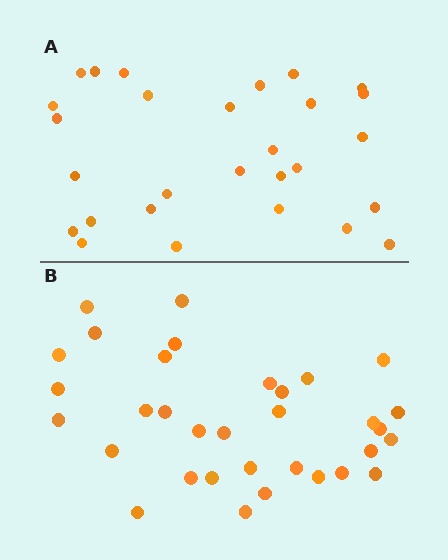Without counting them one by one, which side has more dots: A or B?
Region B (the bottom region) has more dots.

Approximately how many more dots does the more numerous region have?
Region B has about 5 more dots than region A.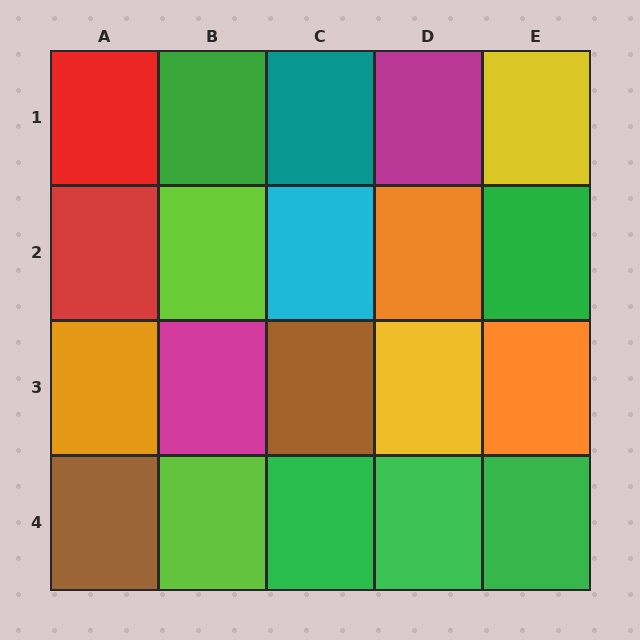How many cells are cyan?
1 cell is cyan.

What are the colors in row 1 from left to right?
Red, green, teal, magenta, yellow.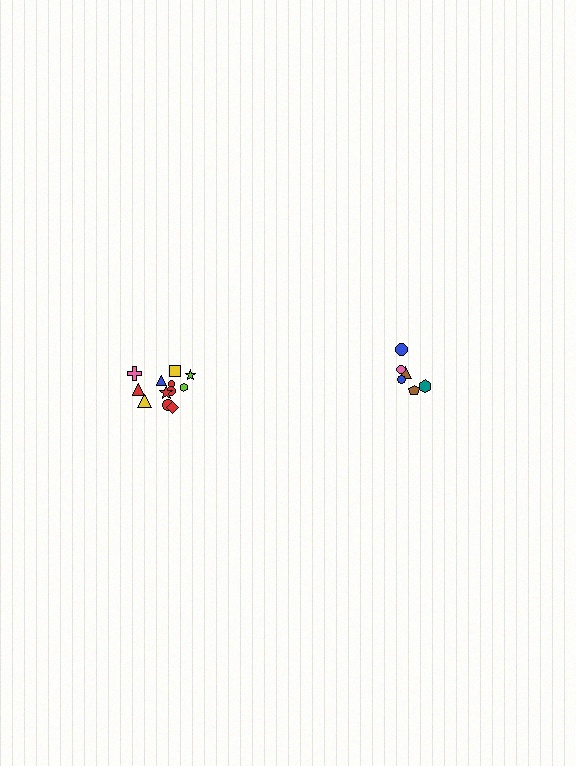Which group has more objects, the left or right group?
The left group.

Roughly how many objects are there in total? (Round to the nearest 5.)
Roughly 20 objects in total.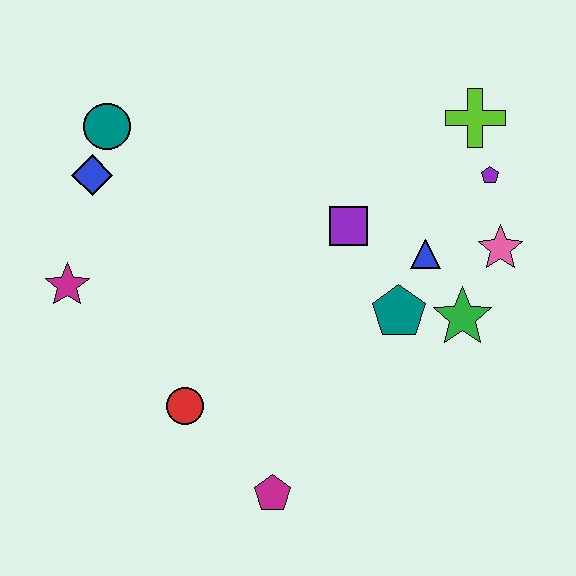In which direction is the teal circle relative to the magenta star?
The teal circle is above the magenta star.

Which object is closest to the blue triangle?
The teal pentagon is closest to the blue triangle.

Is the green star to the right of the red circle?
Yes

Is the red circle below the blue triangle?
Yes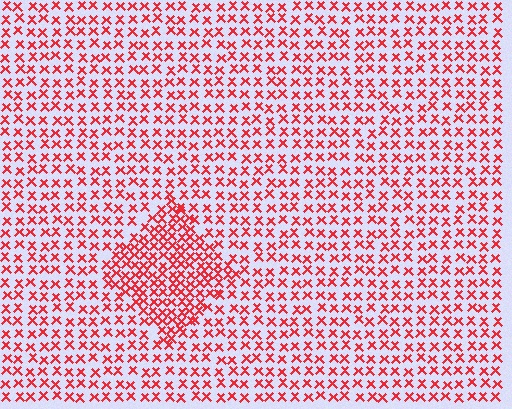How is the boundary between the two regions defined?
The boundary is defined by a change in element density (approximately 1.8x ratio). All elements are the same color, size, and shape.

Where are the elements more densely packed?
The elements are more densely packed inside the diamond boundary.